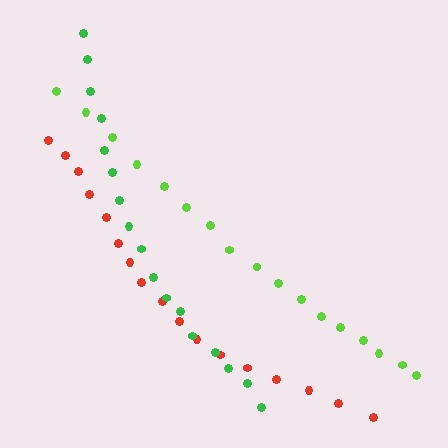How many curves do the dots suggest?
There are 3 distinct paths.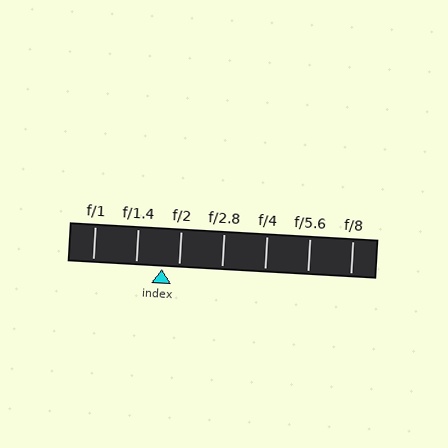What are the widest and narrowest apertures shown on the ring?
The widest aperture shown is f/1 and the narrowest is f/8.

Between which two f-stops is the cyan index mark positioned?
The index mark is between f/1.4 and f/2.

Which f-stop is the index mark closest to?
The index mark is closest to f/2.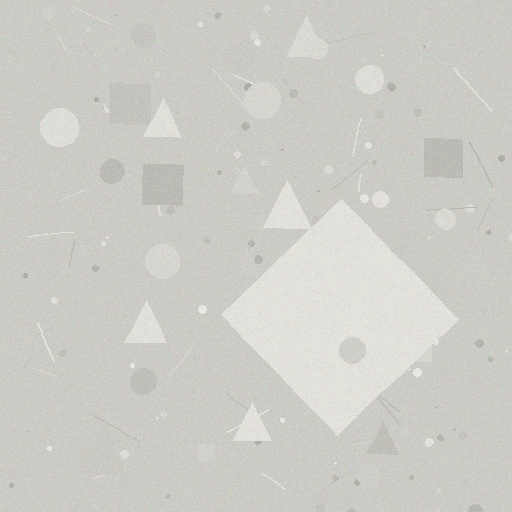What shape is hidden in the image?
A diamond is hidden in the image.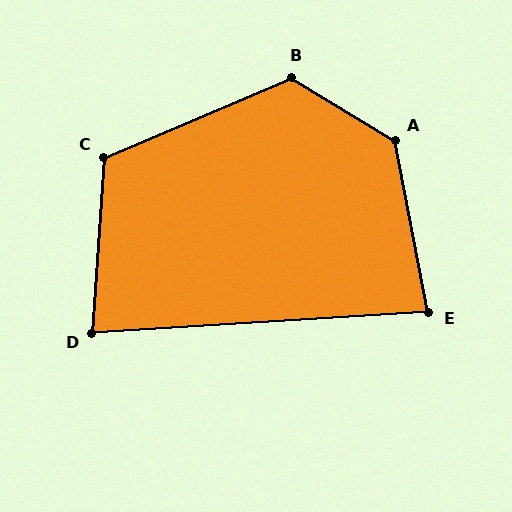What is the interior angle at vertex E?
Approximately 83 degrees (acute).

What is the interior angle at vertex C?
Approximately 117 degrees (obtuse).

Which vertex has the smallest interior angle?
D, at approximately 82 degrees.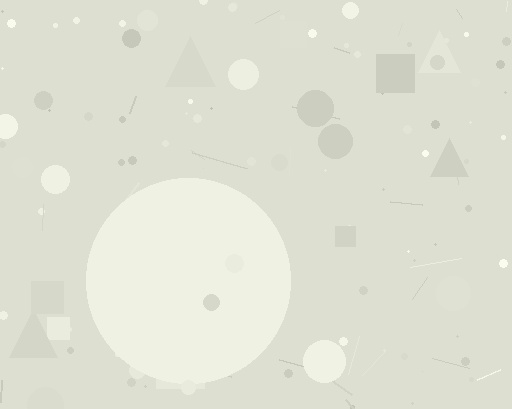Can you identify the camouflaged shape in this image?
The camouflaged shape is a circle.